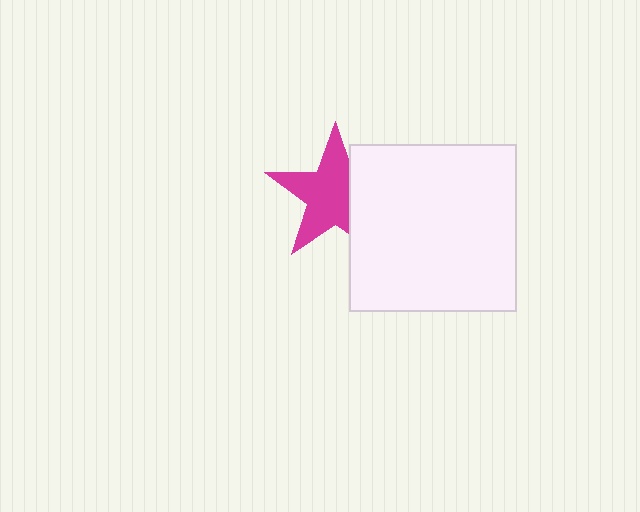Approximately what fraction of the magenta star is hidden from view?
Roughly 31% of the magenta star is hidden behind the white square.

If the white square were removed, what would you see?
You would see the complete magenta star.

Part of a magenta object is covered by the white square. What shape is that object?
It is a star.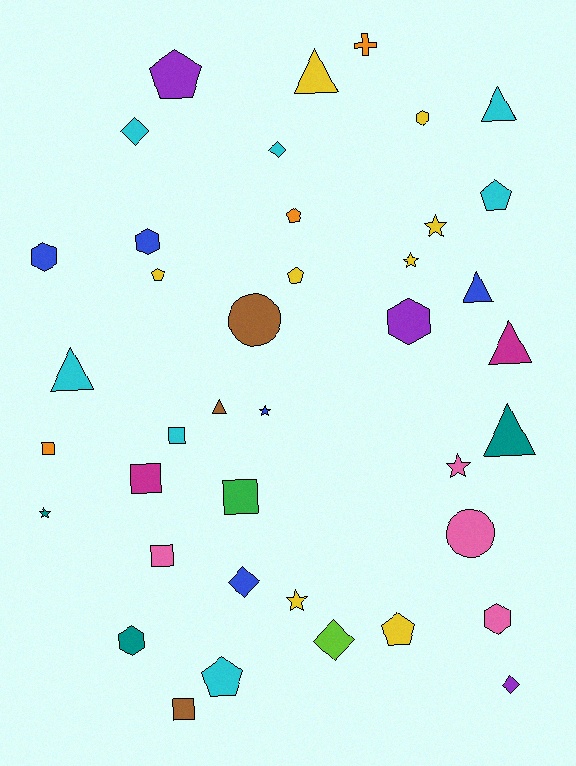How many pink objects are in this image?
There are 4 pink objects.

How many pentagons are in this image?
There are 7 pentagons.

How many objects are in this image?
There are 40 objects.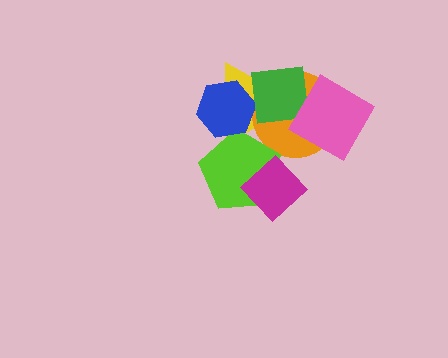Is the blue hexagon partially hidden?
Yes, it is partially covered by another shape.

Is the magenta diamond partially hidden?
No, no other shape covers it.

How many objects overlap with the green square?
4 objects overlap with the green square.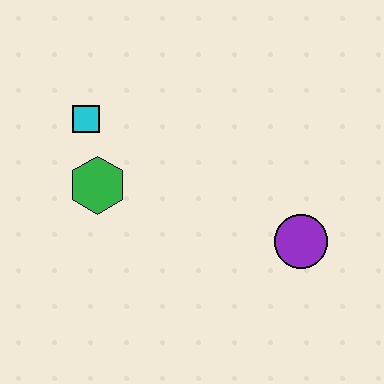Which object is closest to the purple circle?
The green hexagon is closest to the purple circle.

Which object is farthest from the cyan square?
The purple circle is farthest from the cyan square.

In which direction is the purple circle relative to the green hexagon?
The purple circle is to the right of the green hexagon.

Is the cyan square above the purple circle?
Yes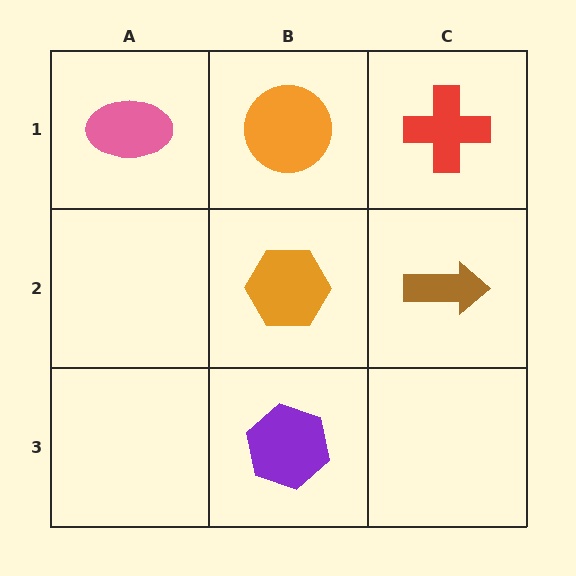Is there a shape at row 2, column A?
No, that cell is empty.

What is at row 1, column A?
A pink ellipse.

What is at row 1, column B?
An orange circle.